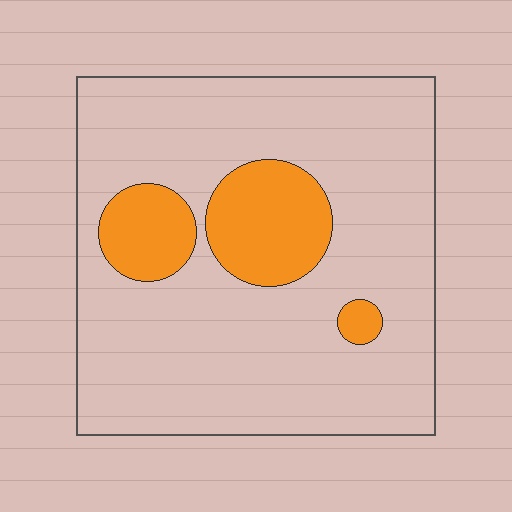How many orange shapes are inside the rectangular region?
3.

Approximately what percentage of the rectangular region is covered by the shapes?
Approximately 15%.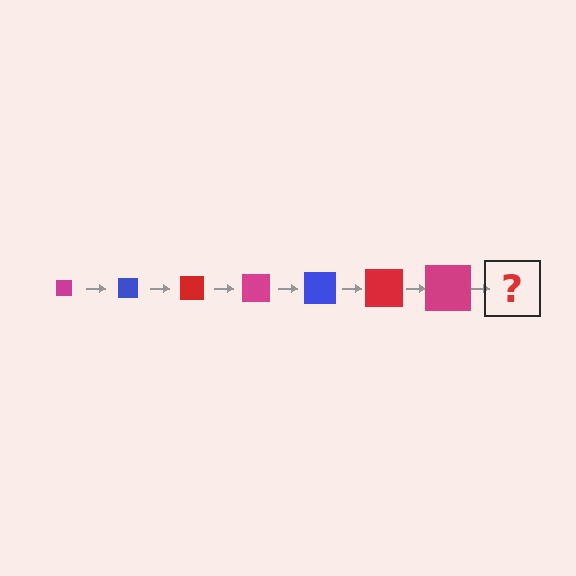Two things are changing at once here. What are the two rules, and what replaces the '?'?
The two rules are that the square grows larger each step and the color cycles through magenta, blue, and red. The '?' should be a blue square, larger than the previous one.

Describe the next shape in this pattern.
It should be a blue square, larger than the previous one.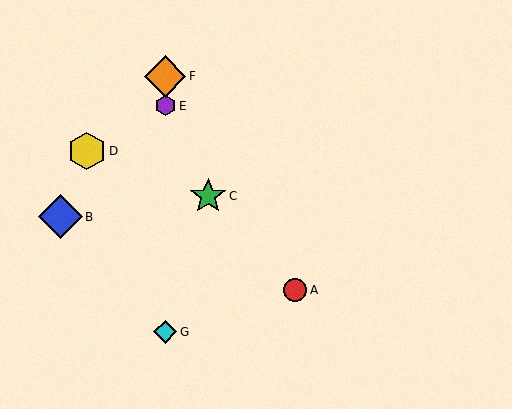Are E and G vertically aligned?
Yes, both are at x≈165.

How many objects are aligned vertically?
3 objects (E, F, G) are aligned vertically.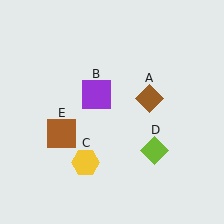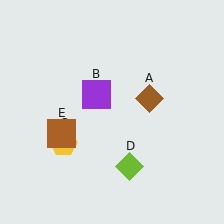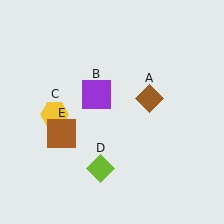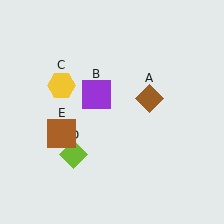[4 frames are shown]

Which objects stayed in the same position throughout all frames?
Brown diamond (object A) and purple square (object B) and brown square (object E) remained stationary.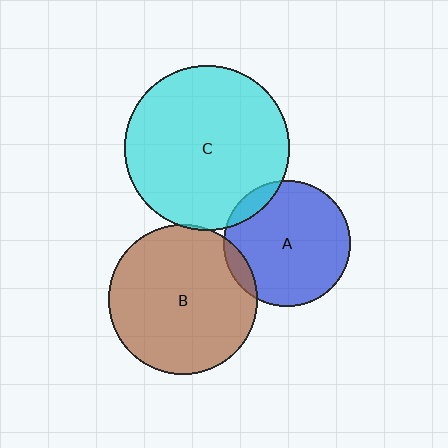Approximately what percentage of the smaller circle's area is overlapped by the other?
Approximately 10%.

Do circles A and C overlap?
Yes.